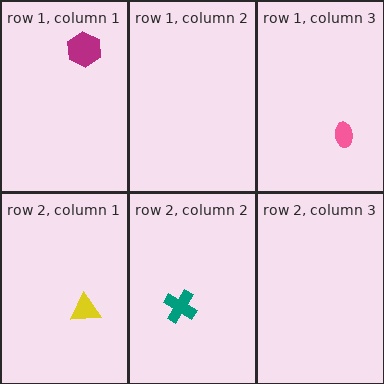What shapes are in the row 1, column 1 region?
The magenta hexagon.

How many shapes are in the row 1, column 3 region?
1.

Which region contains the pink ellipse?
The row 1, column 3 region.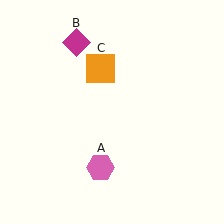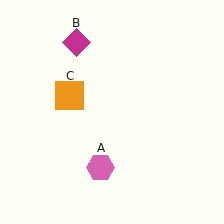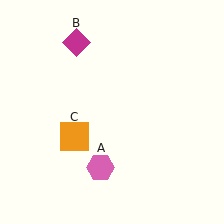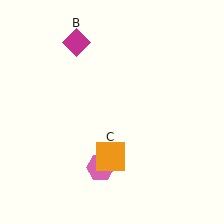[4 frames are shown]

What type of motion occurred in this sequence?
The orange square (object C) rotated counterclockwise around the center of the scene.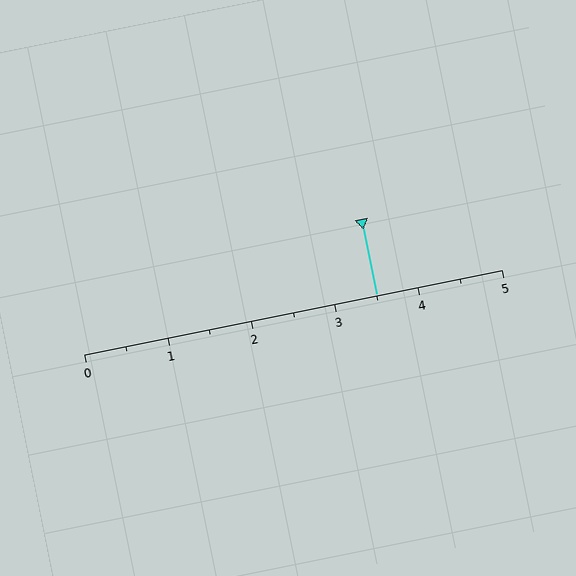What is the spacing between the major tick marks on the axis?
The major ticks are spaced 1 apart.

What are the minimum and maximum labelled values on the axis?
The axis runs from 0 to 5.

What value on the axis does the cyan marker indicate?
The marker indicates approximately 3.5.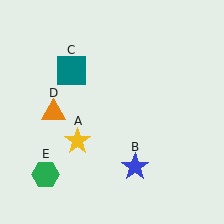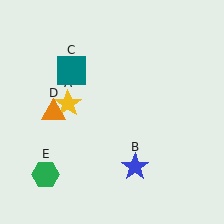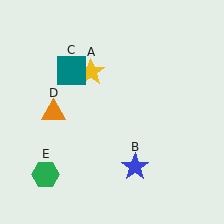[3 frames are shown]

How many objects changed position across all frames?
1 object changed position: yellow star (object A).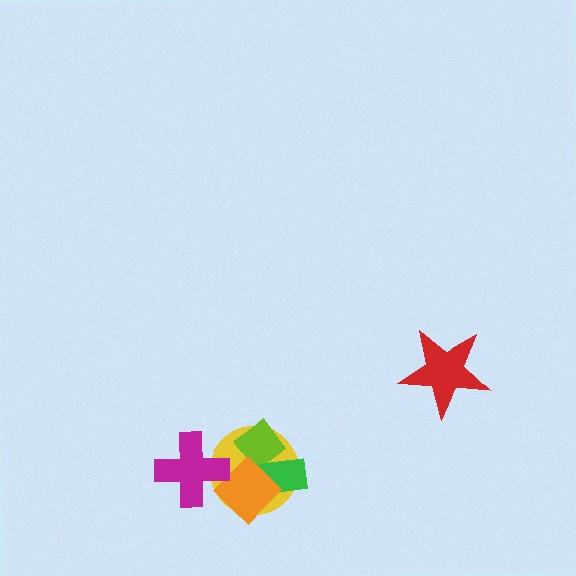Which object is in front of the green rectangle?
The orange diamond is in front of the green rectangle.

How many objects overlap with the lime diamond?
3 objects overlap with the lime diamond.